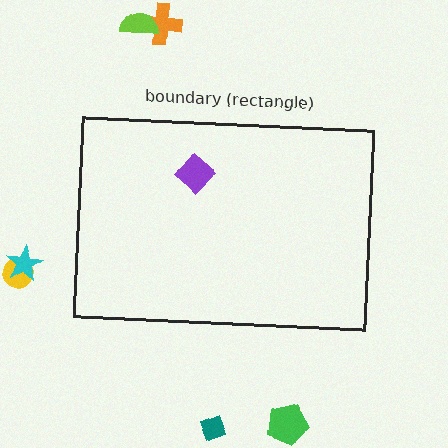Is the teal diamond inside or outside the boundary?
Outside.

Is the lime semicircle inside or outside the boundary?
Outside.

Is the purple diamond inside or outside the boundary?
Inside.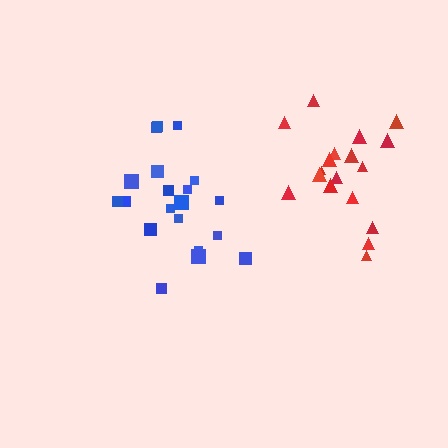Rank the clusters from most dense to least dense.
red, blue.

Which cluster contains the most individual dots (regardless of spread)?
Blue (20).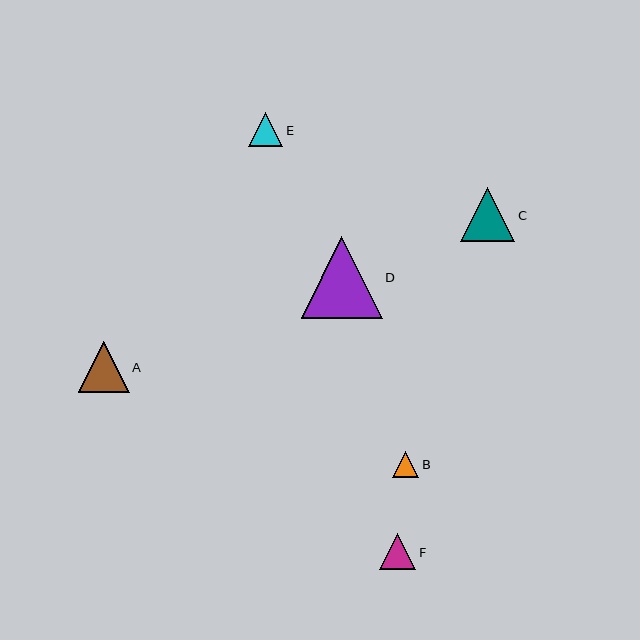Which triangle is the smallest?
Triangle B is the smallest with a size of approximately 27 pixels.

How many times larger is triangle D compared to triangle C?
Triangle D is approximately 1.5 times the size of triangle C.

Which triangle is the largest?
Triangle D is the largest with a size of approximately 81 pixels.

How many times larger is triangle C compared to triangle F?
Triangle C is approximately 1.5 times the size of triangle F.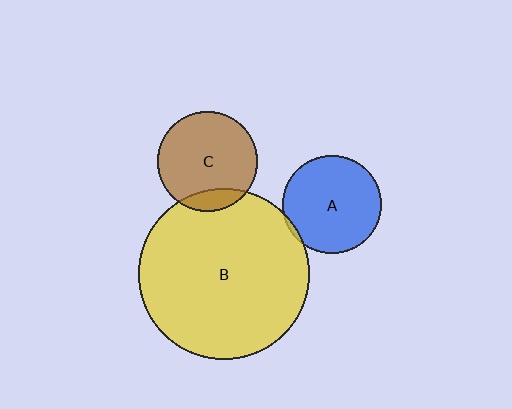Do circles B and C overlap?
Yes.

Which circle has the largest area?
Circle B (yellow).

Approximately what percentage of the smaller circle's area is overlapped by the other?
Approximately 15%.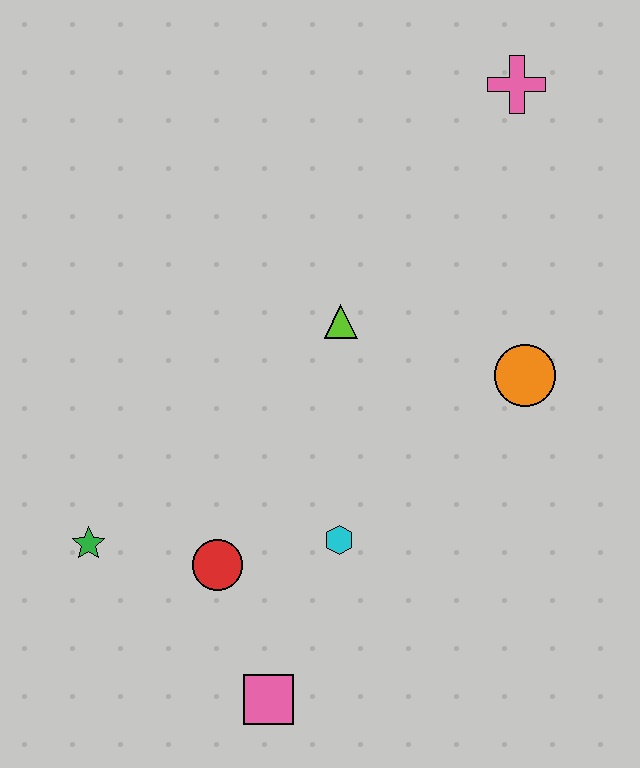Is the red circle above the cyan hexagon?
No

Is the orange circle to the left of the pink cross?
No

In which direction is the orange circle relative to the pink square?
The orange circle is above the pink square.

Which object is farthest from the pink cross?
The pink square is farthest from the pink cross.